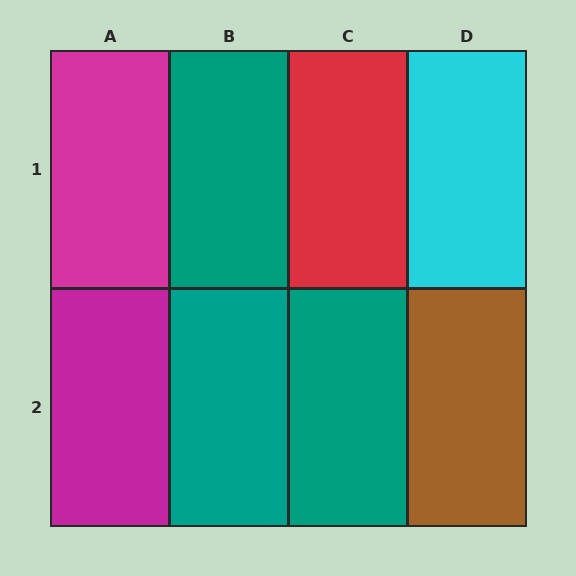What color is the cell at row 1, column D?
Cyan.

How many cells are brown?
1 cell is brown.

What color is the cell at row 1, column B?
Teal.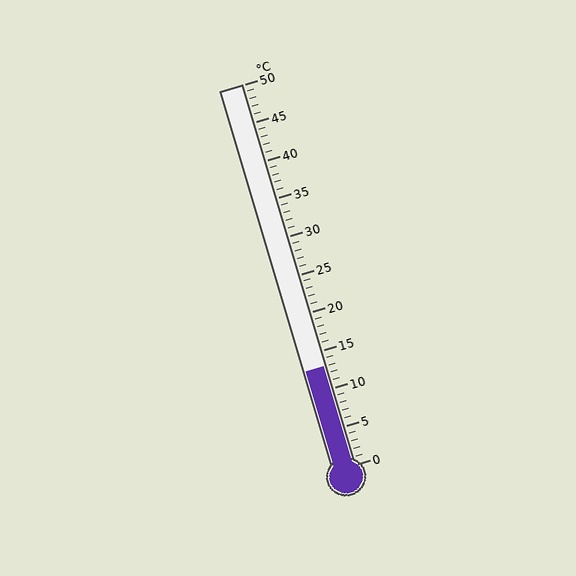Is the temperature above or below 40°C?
The temperature is below 40°C.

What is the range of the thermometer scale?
The thermometer scale ranges from 0°C to 50°C.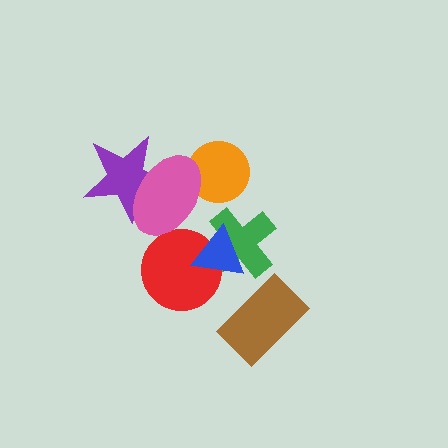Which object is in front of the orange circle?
The pink ellipse is in front of the orange circle.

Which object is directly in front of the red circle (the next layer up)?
The blue triangle is directly in front of the red circle.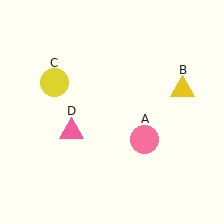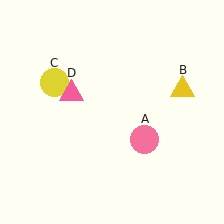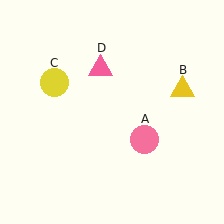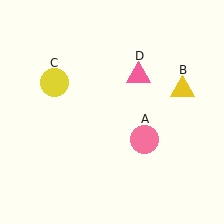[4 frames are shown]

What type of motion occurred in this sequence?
The pink triangle (object D) rotated clockwise around the center of the scene.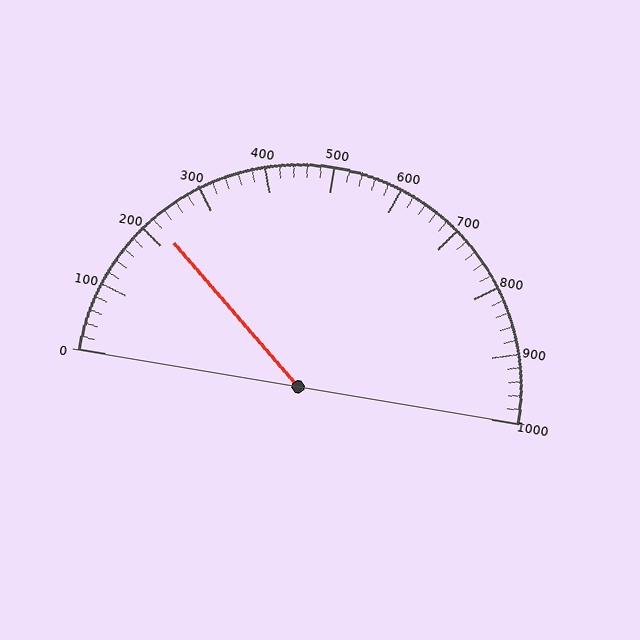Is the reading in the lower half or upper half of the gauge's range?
The reading is in the lower half of the range (0 to 1000).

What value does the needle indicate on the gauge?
The needle indicates approximately 220.